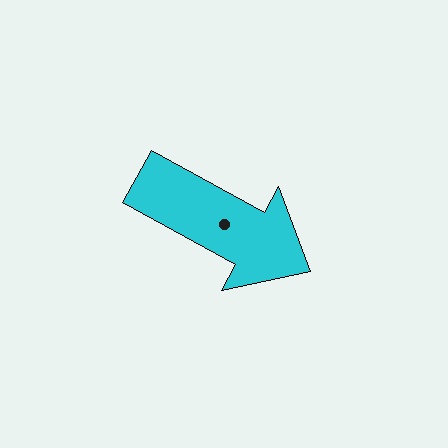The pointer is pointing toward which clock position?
Roughly 4 o'clock.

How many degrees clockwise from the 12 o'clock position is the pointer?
Approximately 119 degrees.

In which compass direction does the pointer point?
Southeast.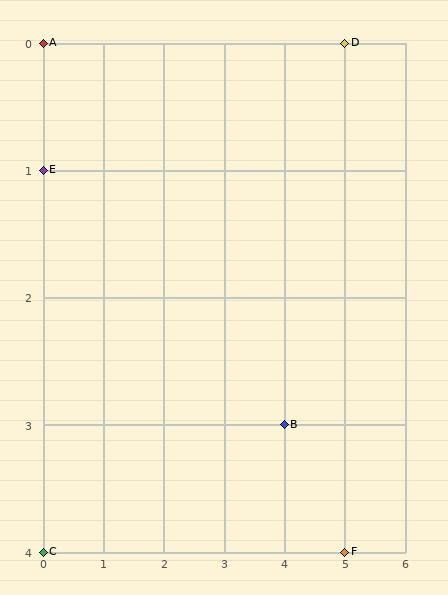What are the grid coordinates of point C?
Point C is at grid coordinates (0, 4).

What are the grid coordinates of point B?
Point B is at grid coordinates (4, 3).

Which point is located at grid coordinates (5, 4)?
Point F is at (5, 4).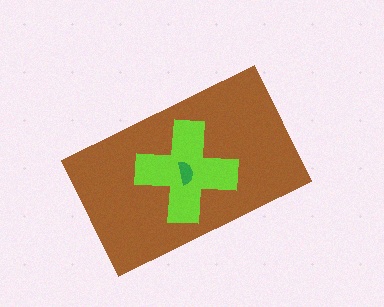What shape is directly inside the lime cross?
The green semicircle.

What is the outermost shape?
The brown rectangle.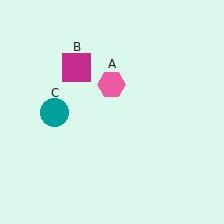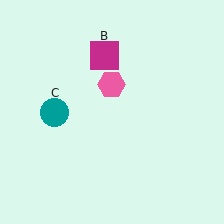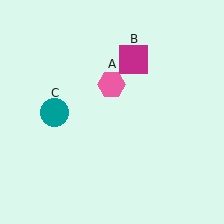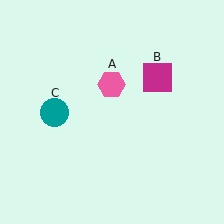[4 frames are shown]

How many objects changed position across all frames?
1 object changed position: magenta square (object B).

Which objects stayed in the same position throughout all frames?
Pink hexagon (object A) and teal circle (object C) remained stationary.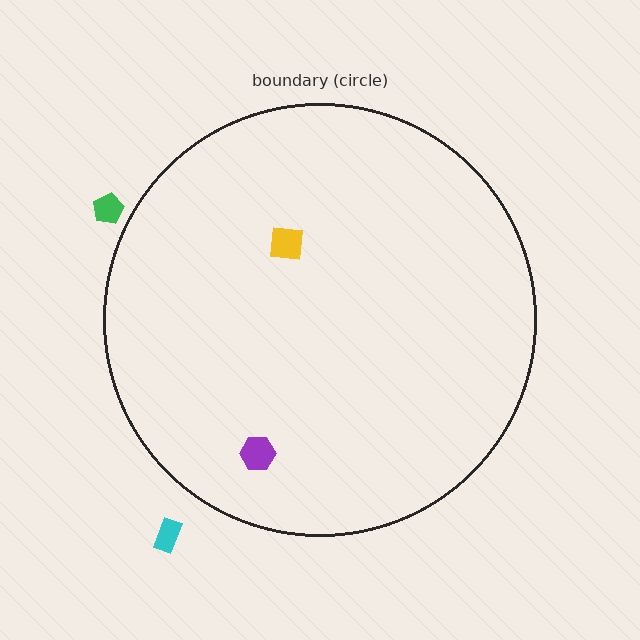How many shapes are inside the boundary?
2 inside, 2 outside.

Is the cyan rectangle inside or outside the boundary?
Outside.